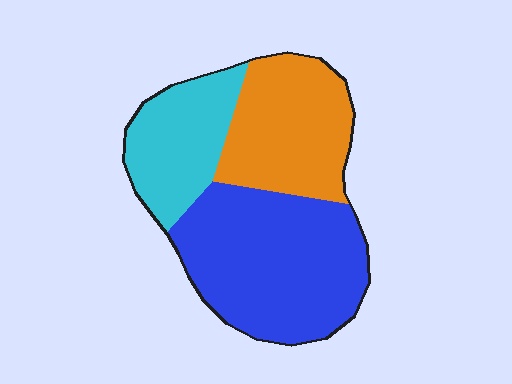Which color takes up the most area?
Blue, at roughly 45%.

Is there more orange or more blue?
Blue.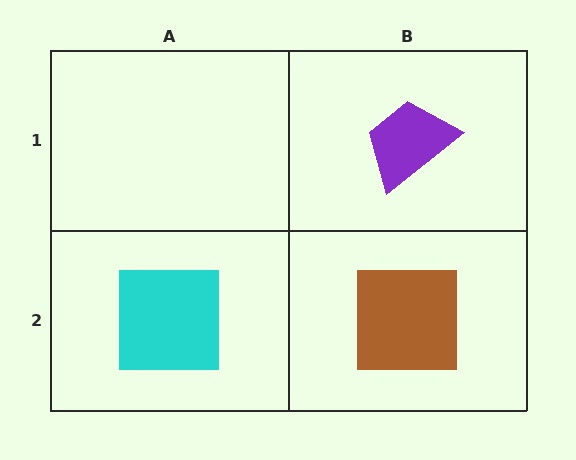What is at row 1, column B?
A purple trapezoid.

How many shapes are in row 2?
2 shapes.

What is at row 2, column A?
A cyan square.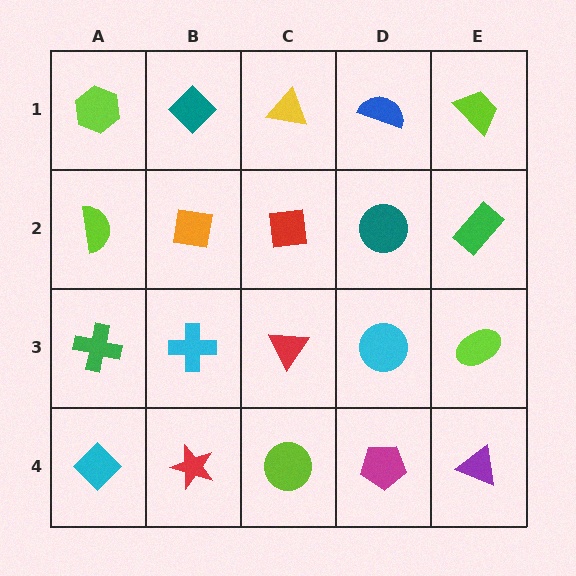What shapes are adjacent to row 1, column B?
An orange square (row 2, column B), a lime hexagon (row 1, column A), a yellow triangle (row 1, column C).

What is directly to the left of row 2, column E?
A teal circle.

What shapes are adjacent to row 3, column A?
A lime semicircle (row 2, column A), a cyan diamond (row 4, column A), a cyan cross (row 3, column B).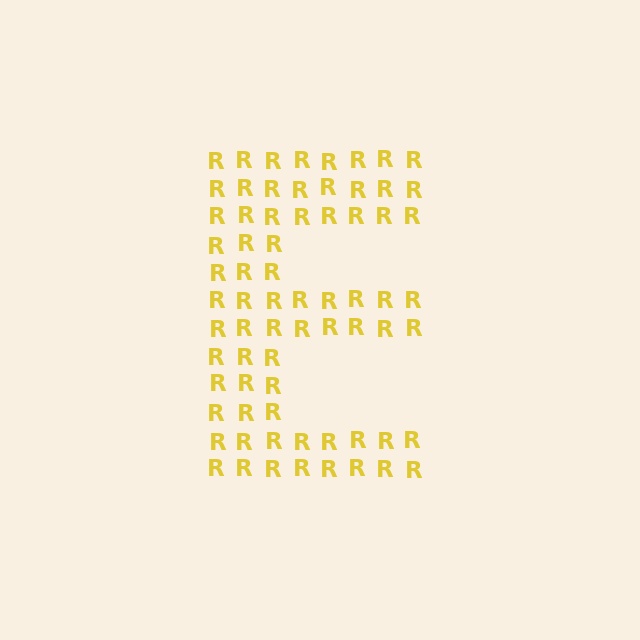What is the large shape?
The large shape is the letter E.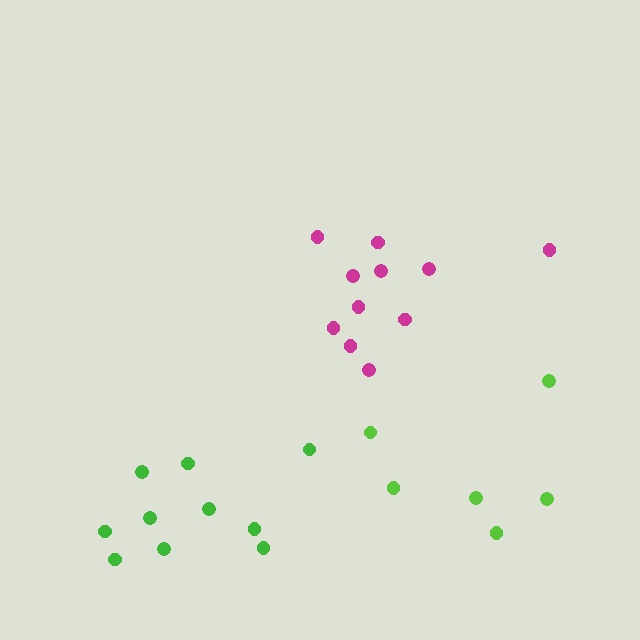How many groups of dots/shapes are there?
There are 3 groups.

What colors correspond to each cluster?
The clusters are colored: green, magenta, lime.